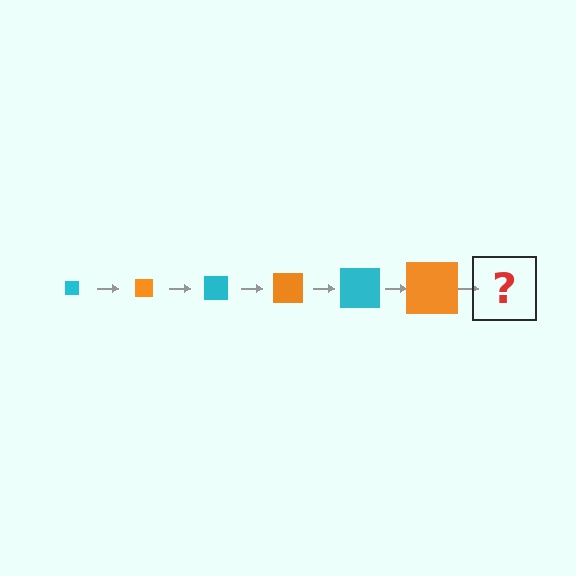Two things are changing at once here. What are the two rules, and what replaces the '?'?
The two rules are that the square grows larger each step and the color cycles through cyan and orange. The '?' should be a cyan square, larger than the previous one.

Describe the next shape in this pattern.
It should be a cyan square, larger than the previous one.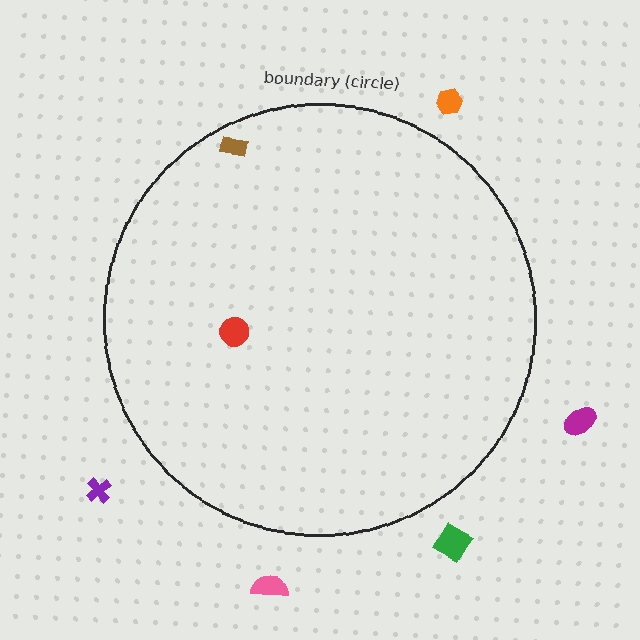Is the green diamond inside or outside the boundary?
Outside.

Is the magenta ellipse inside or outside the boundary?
Outside.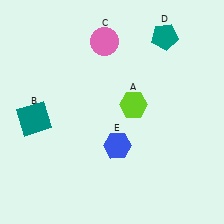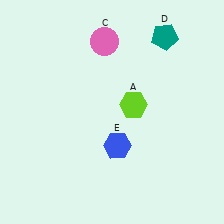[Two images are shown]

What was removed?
The teal square (B) was removed in Image 2.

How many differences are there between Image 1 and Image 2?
There is 1 difference between the two images.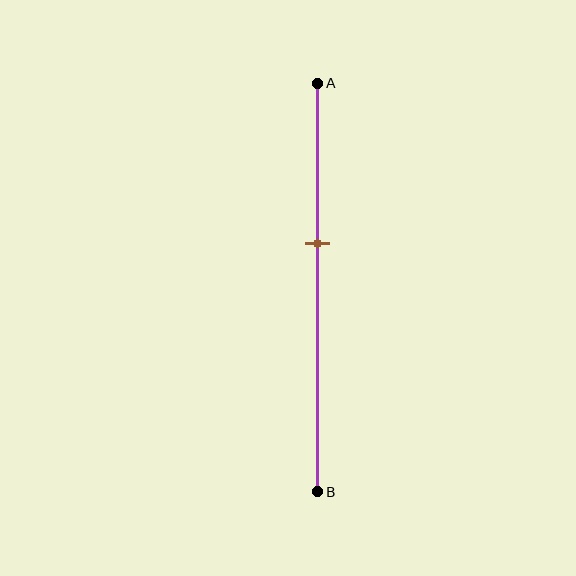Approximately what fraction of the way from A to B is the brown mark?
The brown mark is approximately 40% of the way from A to B.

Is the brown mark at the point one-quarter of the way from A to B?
No, the mark is at about 40% from A, not at the 25% one-quarter point.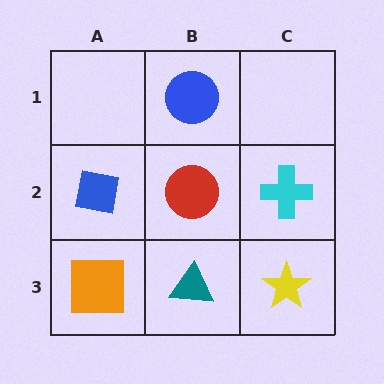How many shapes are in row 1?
1 shape.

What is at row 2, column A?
A blue square.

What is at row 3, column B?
A teal triangle.